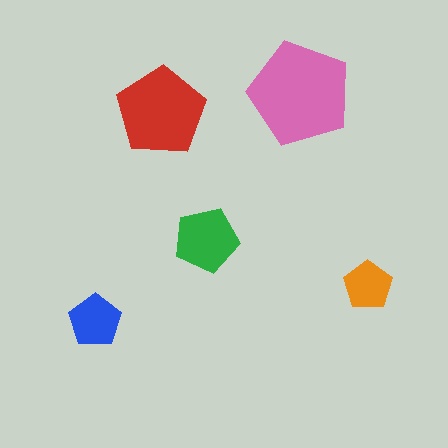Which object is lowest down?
The blue pentagon is bottommost.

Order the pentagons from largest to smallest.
the pink one, the red one, the green one, the blue one, the orange one.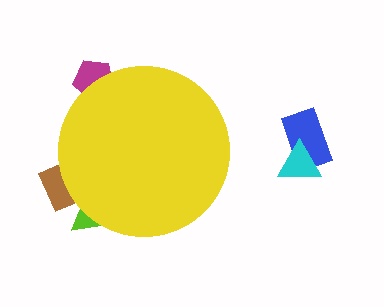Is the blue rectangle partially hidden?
No, the blue rectangle is fully visible.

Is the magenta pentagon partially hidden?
Yes, the magenta pentagon is partially hidden behind the yellow circle.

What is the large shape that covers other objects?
A yellow circle.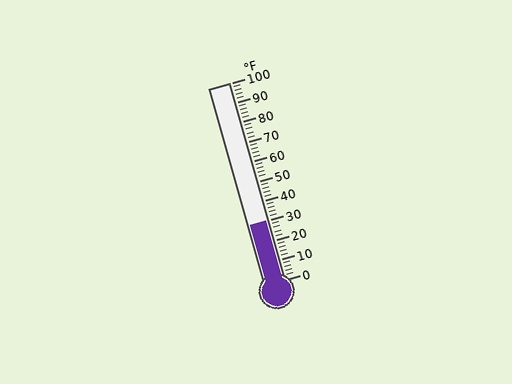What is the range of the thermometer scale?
The thermometer scale ranges from 0°F to 100°F.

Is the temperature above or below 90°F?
The temperature is below 90°F.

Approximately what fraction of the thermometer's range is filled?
The thermometer is filled to approximately 30% of its range.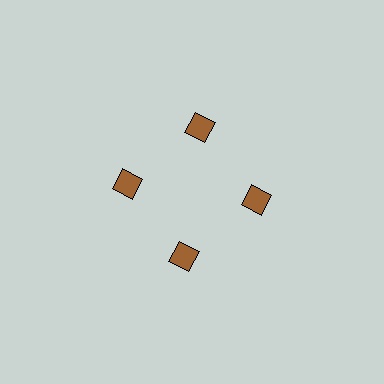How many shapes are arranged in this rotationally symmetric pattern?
There are 4 shapes, arranged in 4 groups of 1.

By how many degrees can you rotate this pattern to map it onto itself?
The pattern maps onto itself every 90 degrees of rotation.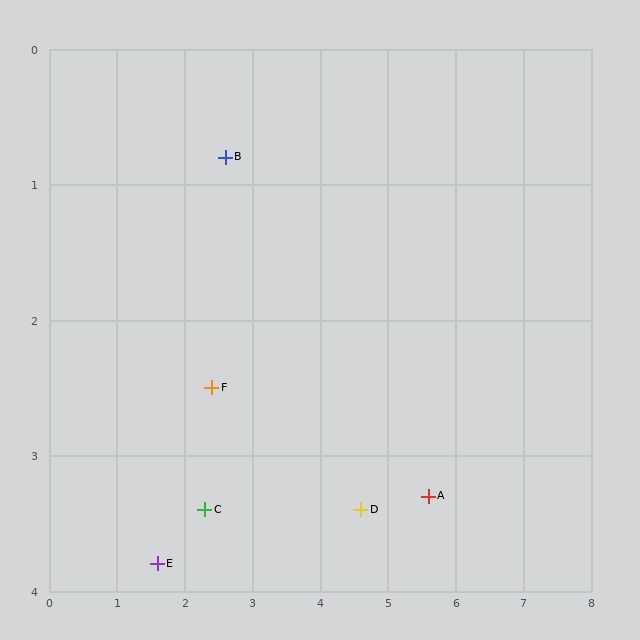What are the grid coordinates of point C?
Point C is at approximately (2.3, 3.4).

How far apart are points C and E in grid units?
Points C and E are about 0.8 grid units apart.